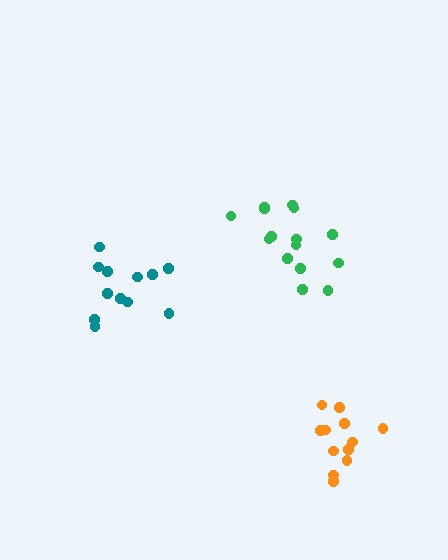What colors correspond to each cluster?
The clusters are colored: green, orange, teal.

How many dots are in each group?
Group 1: 15 dots, Group 2: 12 dots, Group 3: 12 dots (39 total).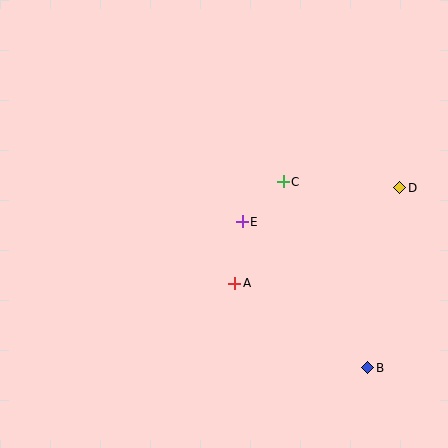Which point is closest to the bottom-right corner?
Point B is closest to the bottom-right corner.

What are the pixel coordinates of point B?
Point B is at (368, 368).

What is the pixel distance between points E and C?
The distance between E and C is 58 pixels.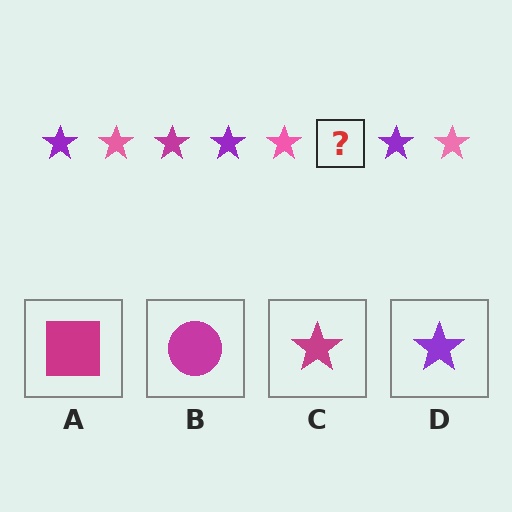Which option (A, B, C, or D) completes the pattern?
C.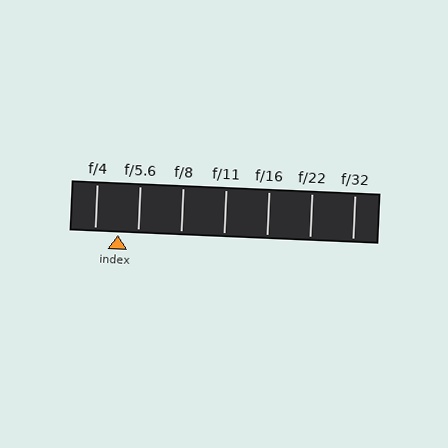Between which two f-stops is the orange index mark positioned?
The index mark is between f/4 and f/5.6.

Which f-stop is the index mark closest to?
The index mark is closest to f/5.6.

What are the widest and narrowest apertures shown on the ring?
The widest aperture shown is f/4 and the narrowest is f/32.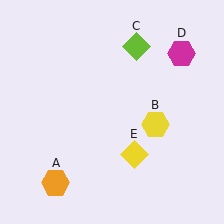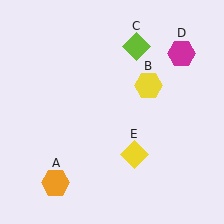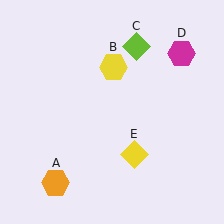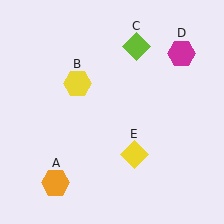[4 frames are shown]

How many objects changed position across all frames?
1 object changed position: yellow hexagon (object B).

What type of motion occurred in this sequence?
The yellow hexagon (object B) rotated counterclockwise around the center of the scene.